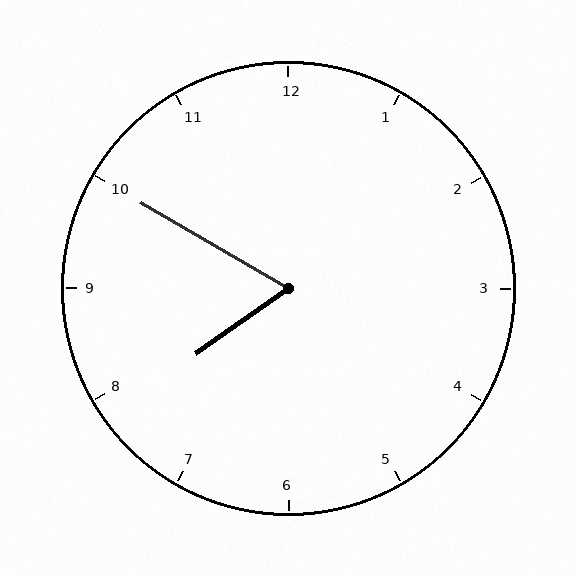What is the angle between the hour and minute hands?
Approximately 65 degrees.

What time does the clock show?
7:50.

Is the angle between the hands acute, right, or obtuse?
It is acute.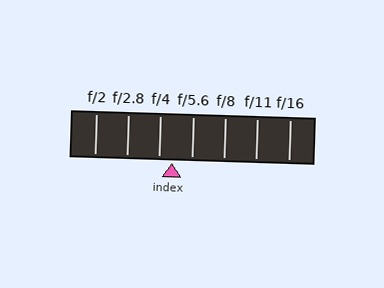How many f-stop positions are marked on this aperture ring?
There are 7 f-stop positions marked.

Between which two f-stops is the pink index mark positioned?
The index mark is between f/4 and f/5.6.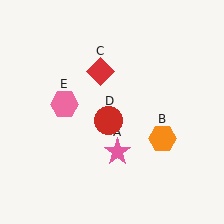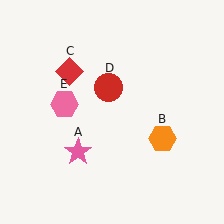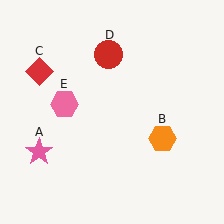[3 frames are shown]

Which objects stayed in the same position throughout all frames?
Orange hexagon (object B) and pink hexagon (object E) remained stationary.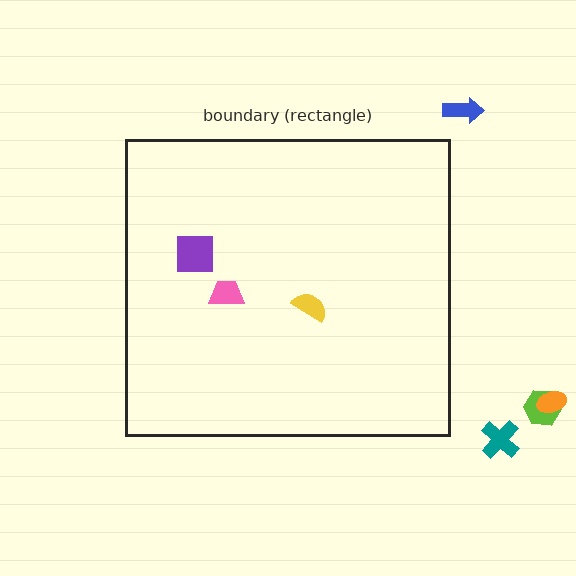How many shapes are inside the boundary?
3 inside, 4 outside.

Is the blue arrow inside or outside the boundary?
Outside.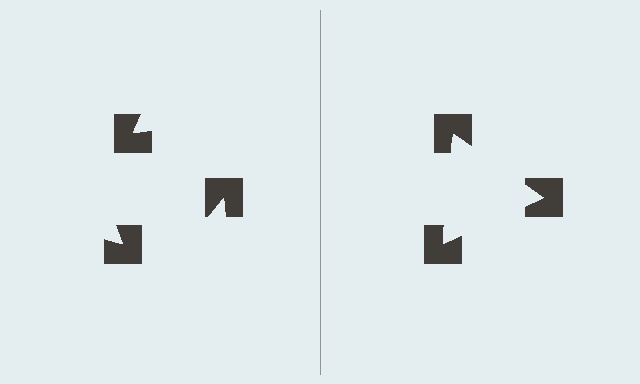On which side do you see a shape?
An illusory triangle appears on the right side. On the left side the wedge cuts are rotated, so no coherent shape forms.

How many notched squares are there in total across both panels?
6 — 3 on each side.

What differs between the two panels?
The notched squares are positioned identically on both sides; only the wedge orientations differ. On the right they align to a triangle; on the left they are misaligned.